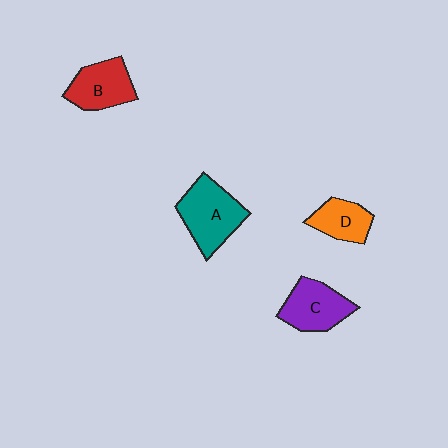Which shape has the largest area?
Shape A (teal).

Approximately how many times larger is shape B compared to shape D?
Approximately 1.3 times.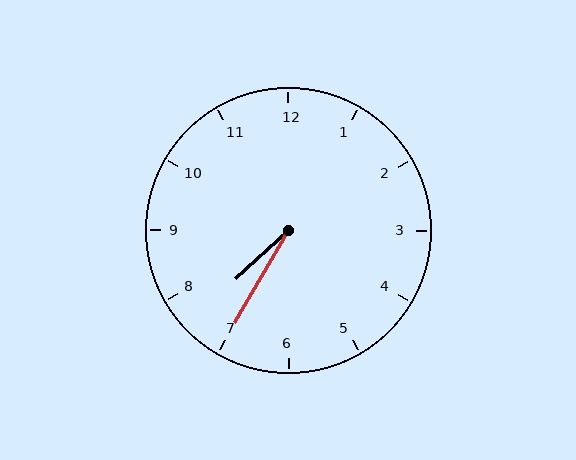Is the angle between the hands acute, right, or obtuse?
It is acute.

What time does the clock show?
7:35.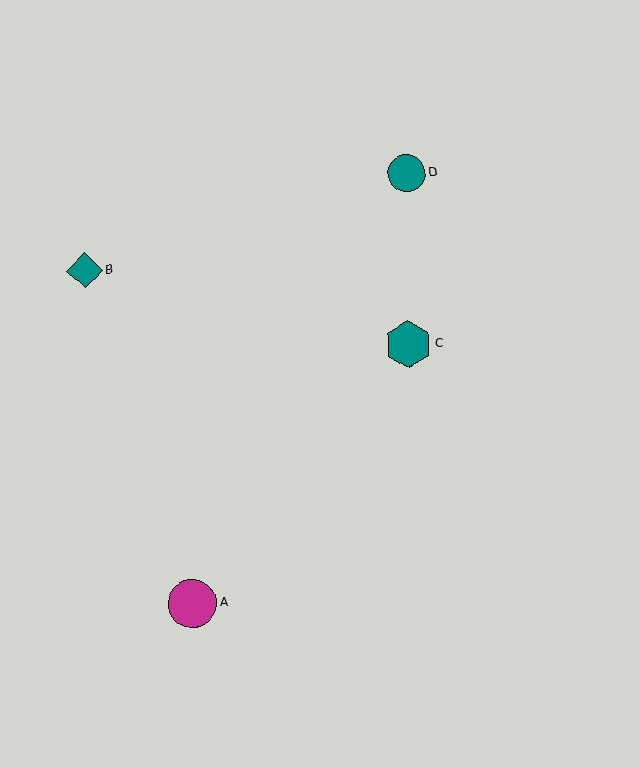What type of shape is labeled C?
Shape C is a teal hexagon.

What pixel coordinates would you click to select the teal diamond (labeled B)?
Click at (85, 270) to select the teal diamond B.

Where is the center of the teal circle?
The center of the teal circle is at (407, 173).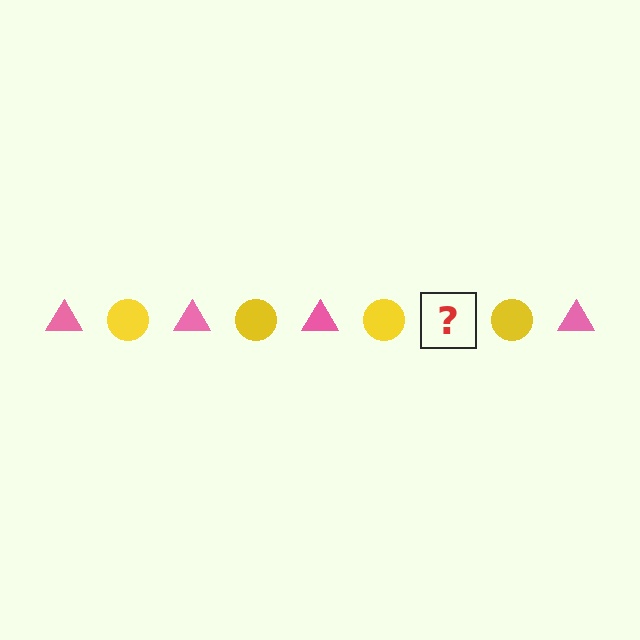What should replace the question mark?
The question mark should be replaced with a pink triangle.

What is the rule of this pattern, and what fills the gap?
The rule is that the pattern alternates between pink triangle and yellow circle. The gap should be filled with a pink triangle.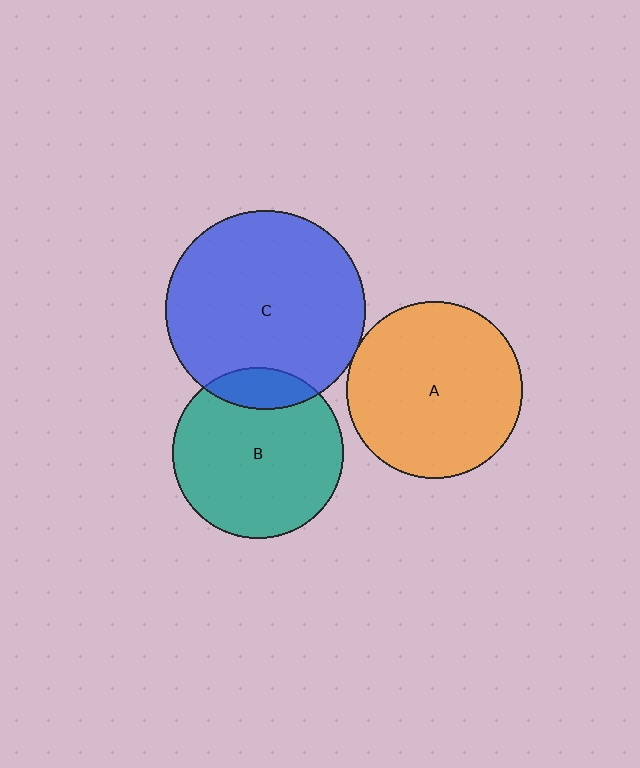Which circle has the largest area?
Circle C (blue).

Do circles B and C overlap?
Yes.